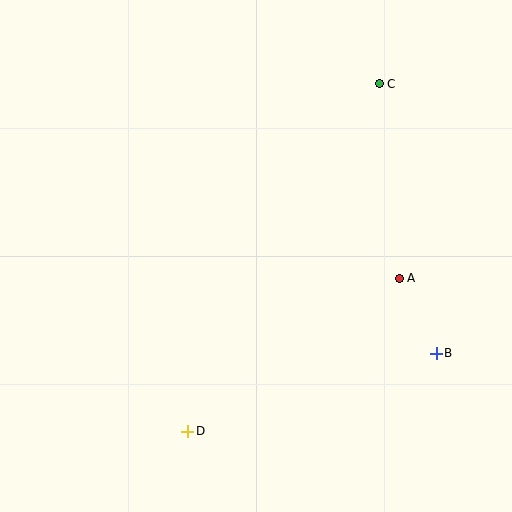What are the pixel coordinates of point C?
Point C is at (379, 84).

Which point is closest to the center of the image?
Point A at (399, 278) is closest to the center.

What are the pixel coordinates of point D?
Point D is at (188, 431).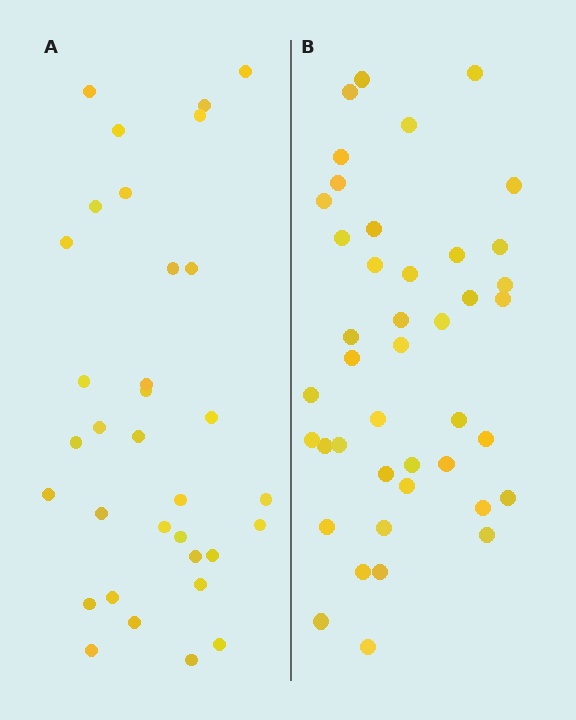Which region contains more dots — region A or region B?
Region B (the right region) has more dots.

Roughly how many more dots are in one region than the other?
Region B has roughly 8 or so more dots than region A.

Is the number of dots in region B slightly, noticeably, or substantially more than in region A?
Region B has noticeably more, but not dramatically so. The ratio is roughly 1.3 to 1.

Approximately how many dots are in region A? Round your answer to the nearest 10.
About 30 dots. (The exact count is 33, which rounds to 30.)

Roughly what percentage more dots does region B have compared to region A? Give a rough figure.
About 25% more.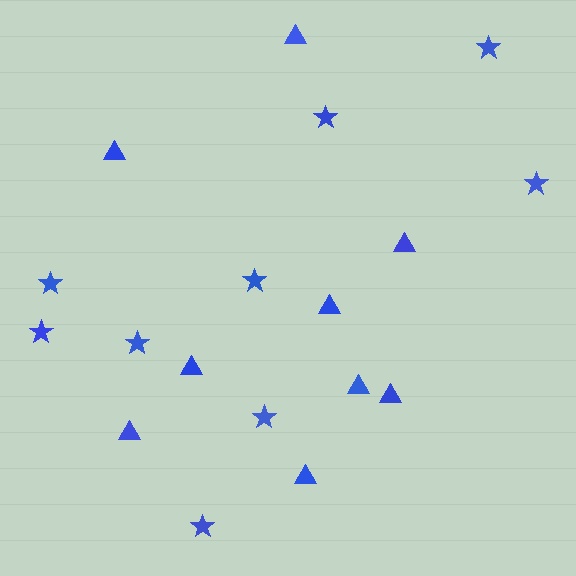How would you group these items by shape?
There are 2 groups: one group of triangles (9) and one group of stars (9).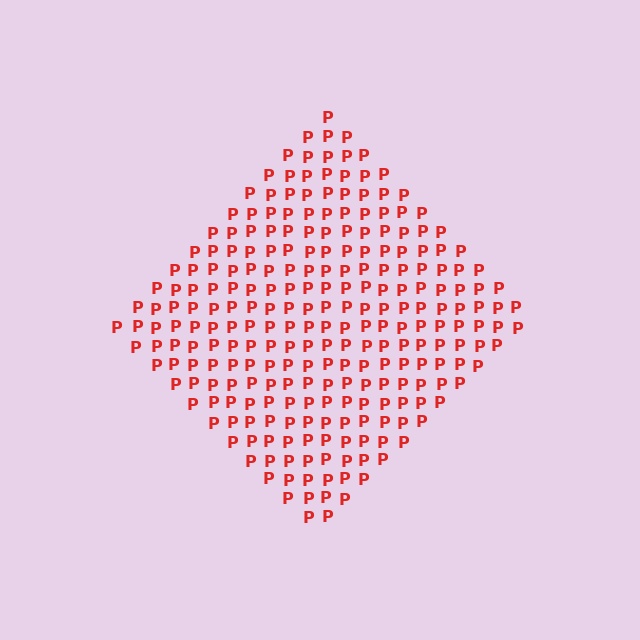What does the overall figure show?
The overall figure shows a diamond.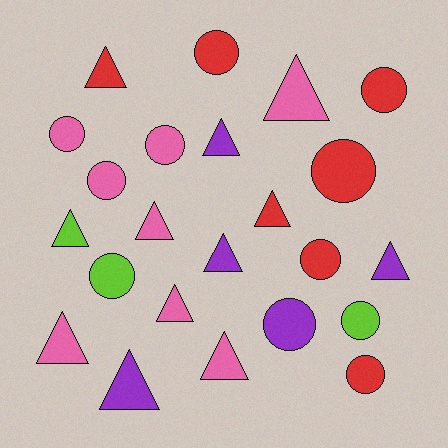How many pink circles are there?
There are 3 pink circles.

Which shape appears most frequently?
Triangle, with 12 objects.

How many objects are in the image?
There are 23 objects.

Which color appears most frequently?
Pink, with 8 objects.